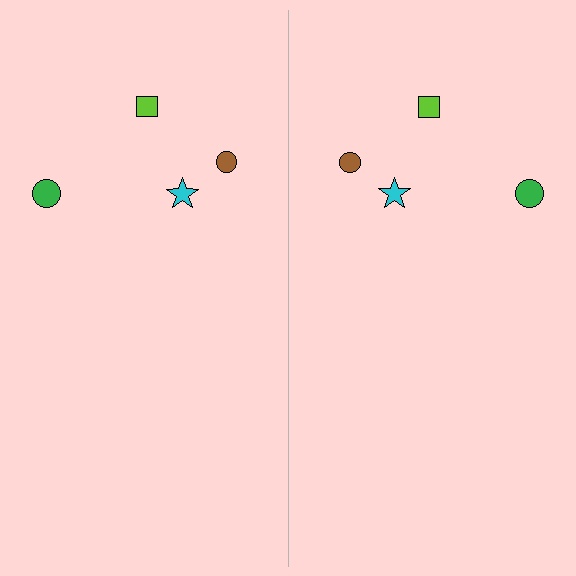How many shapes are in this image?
There are 8 shapes in this image.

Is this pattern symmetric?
Yes, this pattern has bilateral (reflection) symmetry.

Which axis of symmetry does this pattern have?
The pattern has a vertical axis of symmetry running through the center of the image.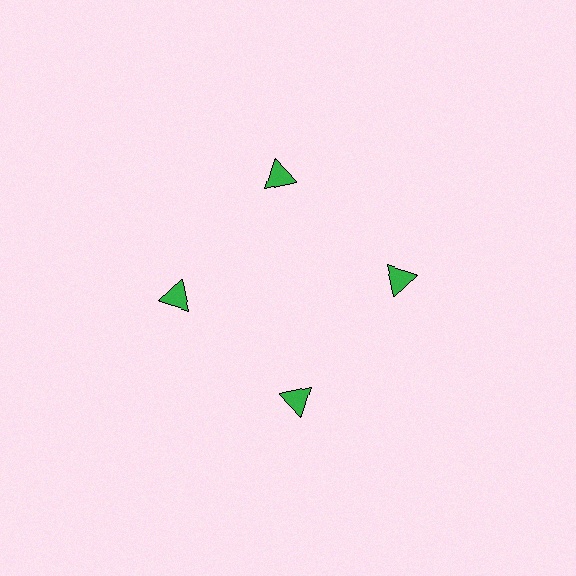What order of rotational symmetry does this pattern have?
This pattern has 4-fold rotational symmetry.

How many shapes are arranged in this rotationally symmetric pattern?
There are 4 shapes, arranged in 4 groups of 1.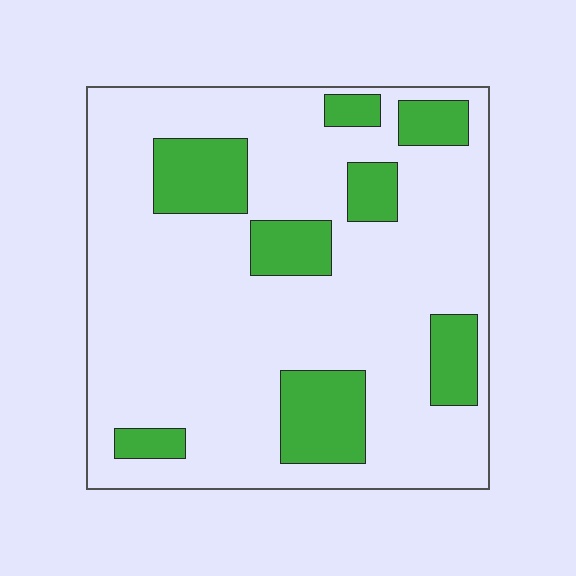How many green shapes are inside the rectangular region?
8.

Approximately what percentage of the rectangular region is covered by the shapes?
Approximately 20%.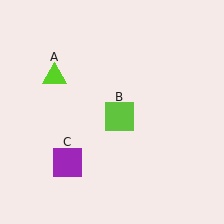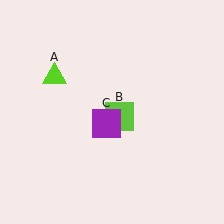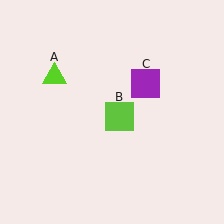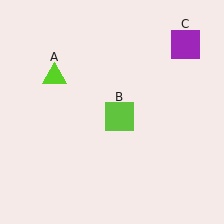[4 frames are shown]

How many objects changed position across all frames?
1 object changed position: purple square (object C).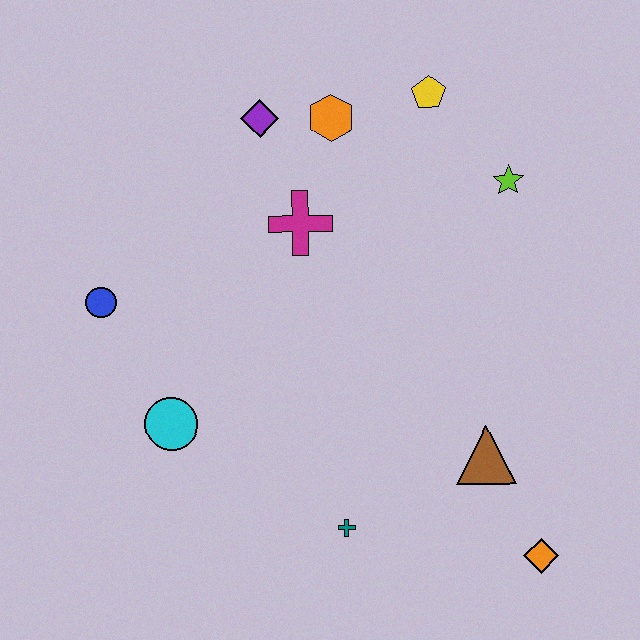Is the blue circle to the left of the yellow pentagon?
Yes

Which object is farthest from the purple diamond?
The orange diamond is farthest from the purple diamond.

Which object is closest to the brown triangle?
The orange diamond is closest to the brown triangle.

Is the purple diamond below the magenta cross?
No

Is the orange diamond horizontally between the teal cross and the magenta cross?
No